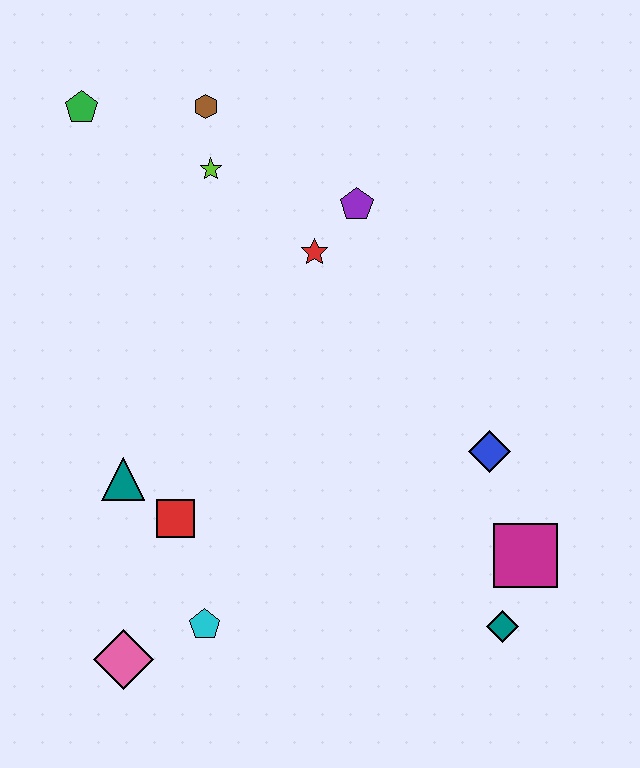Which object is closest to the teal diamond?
The magenta square is closest to the teal diamond.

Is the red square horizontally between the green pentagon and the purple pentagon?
Yes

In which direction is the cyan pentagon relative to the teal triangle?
The cyan pentagon is below the teal triangle.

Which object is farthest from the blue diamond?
The green pentagon is farthest from the blue diamond.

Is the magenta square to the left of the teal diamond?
No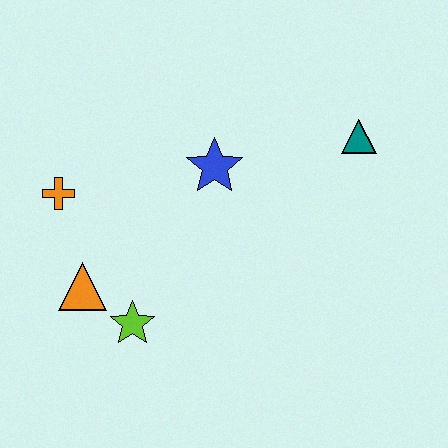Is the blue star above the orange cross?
Yes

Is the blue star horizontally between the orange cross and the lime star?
No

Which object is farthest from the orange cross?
The teal triangle is farthest from the orange cross.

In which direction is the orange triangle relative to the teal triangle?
The orange triangle is to the left of the teal triangle.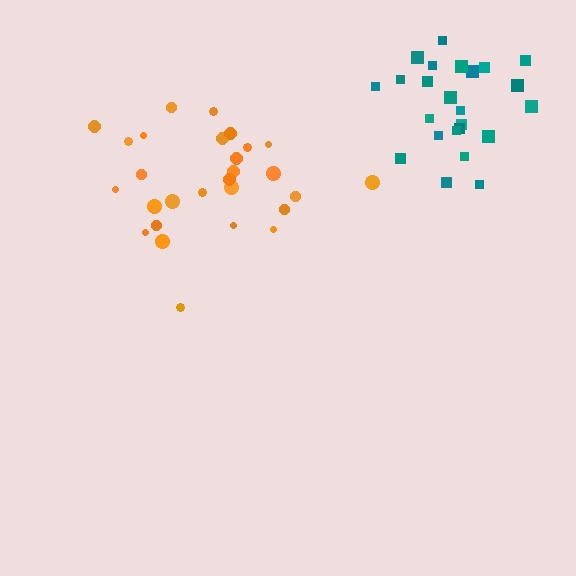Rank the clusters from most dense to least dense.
teal, orange.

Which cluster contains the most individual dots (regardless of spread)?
Orange (28).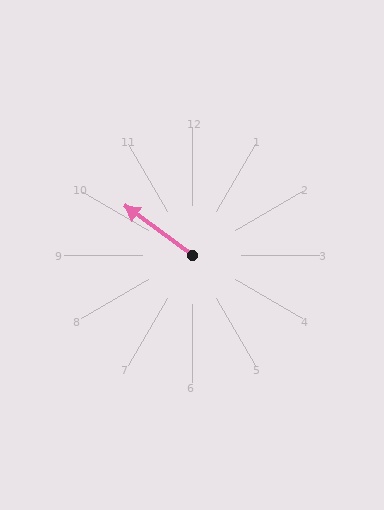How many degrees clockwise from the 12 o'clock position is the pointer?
Approximately 306 degrees.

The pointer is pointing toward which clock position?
Roughly 10 o'clock.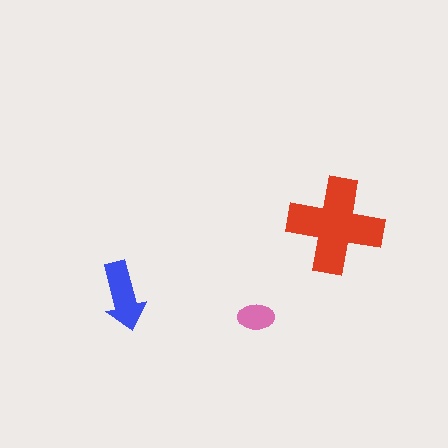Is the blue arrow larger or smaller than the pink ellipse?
Larger.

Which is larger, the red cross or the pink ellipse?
The red cross.